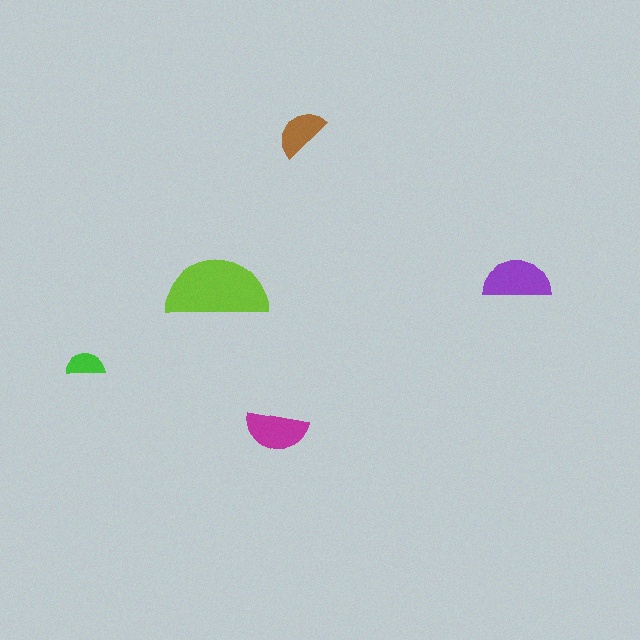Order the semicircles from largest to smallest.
the lime one, the purple one, the magenta one, the brown one, the green one.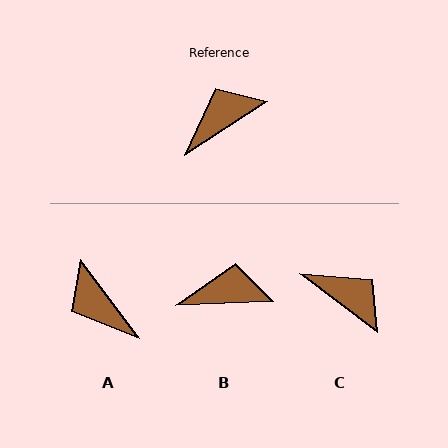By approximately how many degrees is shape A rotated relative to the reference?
Approximately 94 degrees counter-clockwise.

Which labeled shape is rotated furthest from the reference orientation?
A, about 94 degrees away.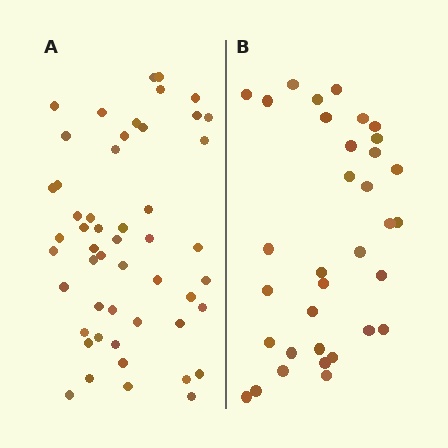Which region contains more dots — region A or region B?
Region A (the left region) has more dots.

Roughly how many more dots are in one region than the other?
Region A has approximately 15 more dots than region B.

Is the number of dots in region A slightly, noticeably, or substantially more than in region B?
Region A has substantially more. The ratio is roughly 1.5 to 1.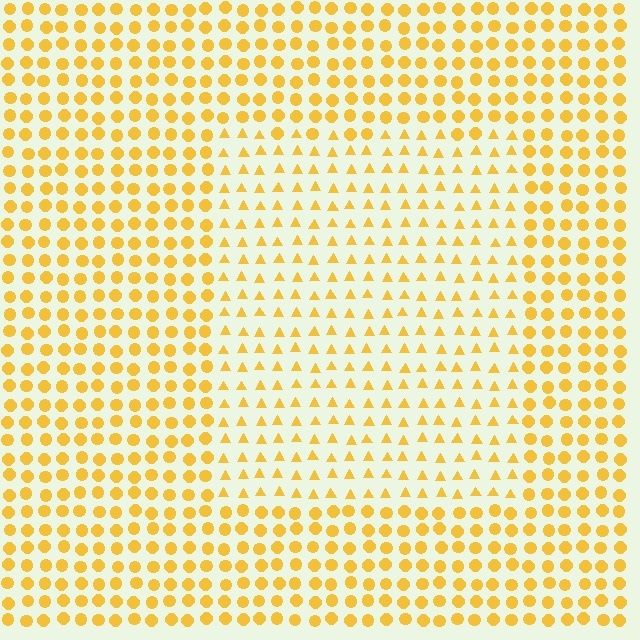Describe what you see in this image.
The image is filled with small yellow elements arranged in a uniform grid. A rectangle-shaped region contains triangles, while the surrounding area contains circles. The boundary is defined purely by the change in element shape.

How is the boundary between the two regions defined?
The boundary is defined by a change in element shape: triangles inside vs. circles outside. All elements share the same color and spacing.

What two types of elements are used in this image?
The image uses triangles inside the rectangle region and circles outside it.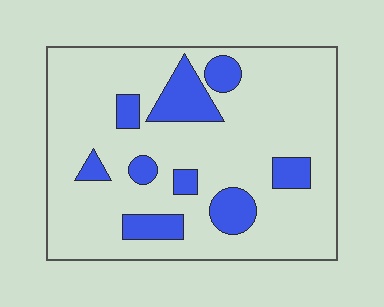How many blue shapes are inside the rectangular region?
9.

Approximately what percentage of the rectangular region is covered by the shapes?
Approximately 20%.